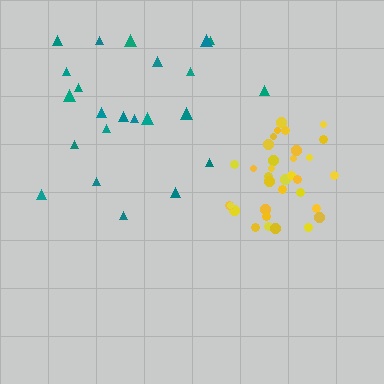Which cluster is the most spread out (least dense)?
Teal.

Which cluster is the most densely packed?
Yellow.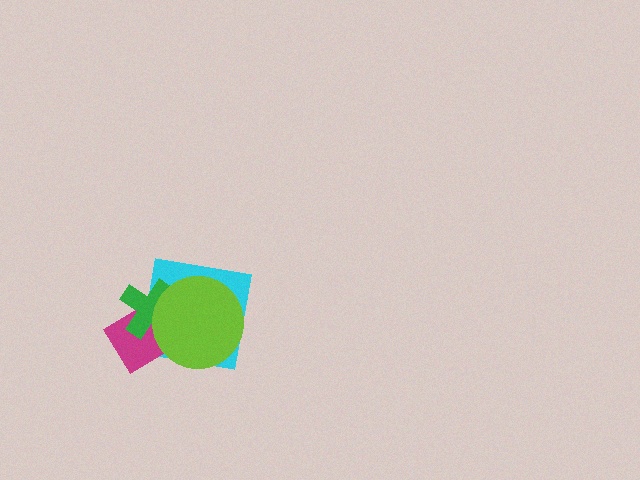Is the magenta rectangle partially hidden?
Yes, it is partially covered by another shape.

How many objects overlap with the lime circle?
3 objects overlap with the lime circle.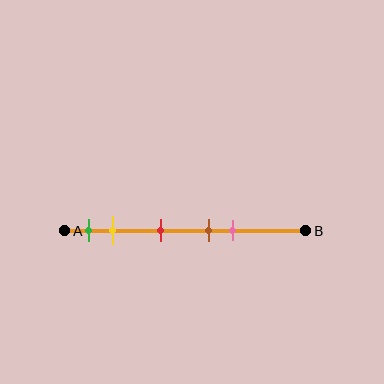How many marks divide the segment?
There are 5 marks dividing the segment.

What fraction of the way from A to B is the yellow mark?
The yellow mark is approximately 20% (0.2) of the way from A to B.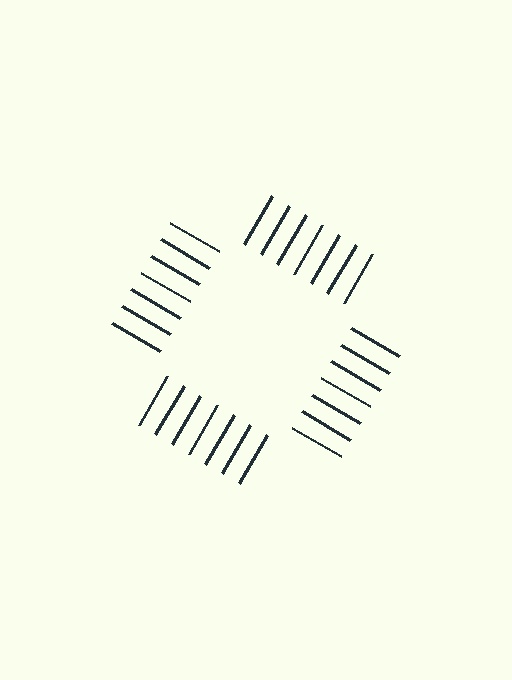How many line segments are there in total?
28 — 7 along each of the 4 edges.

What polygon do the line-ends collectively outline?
An illusory square — the line segments terminate on its edges but no continuous stroke is drawn.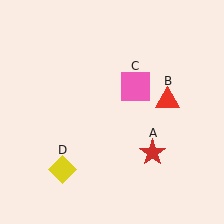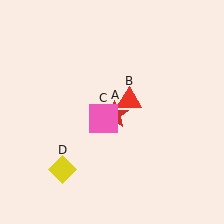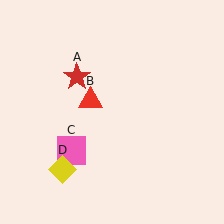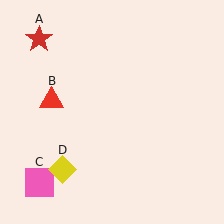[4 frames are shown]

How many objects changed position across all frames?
3 objects changed position: red star (object A), red triangle (object B), pink square (object C).